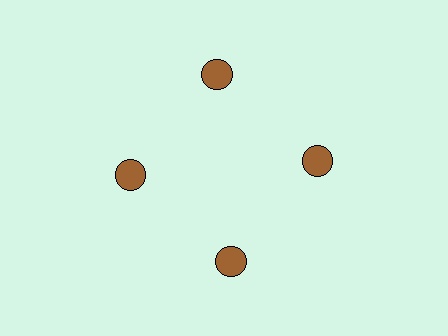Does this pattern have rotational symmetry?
Yes, this pattern has 4-fold rotational symmetry. It looks the same after rotating 90 degrees around the center.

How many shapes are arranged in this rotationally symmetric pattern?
There are 4 shapes, arranged in 4 groups of 1.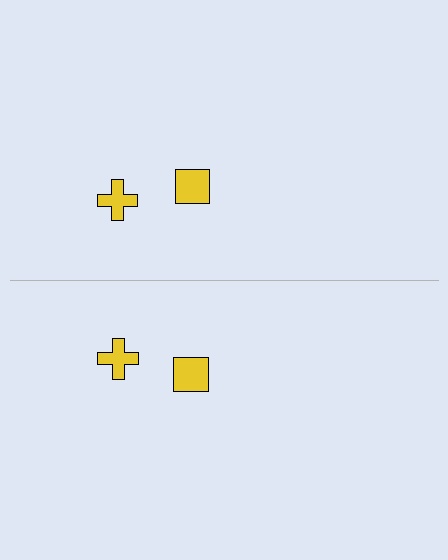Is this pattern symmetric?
Yes, this pattern has bilateral (reflection) symmetry.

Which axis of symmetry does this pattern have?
The pattern has a horizontal axis of symmetry running through the center of the image.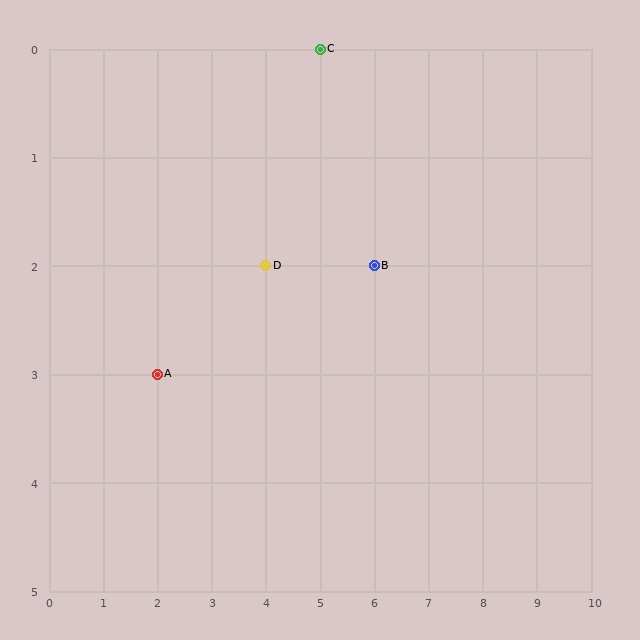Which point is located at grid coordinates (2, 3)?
Point A is at (2, 3).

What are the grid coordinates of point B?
Point B is at grid coordinates (6, 2).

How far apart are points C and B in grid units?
Points C and B are 1 column and 2 rows apart (about 2.2 grid units diagonally).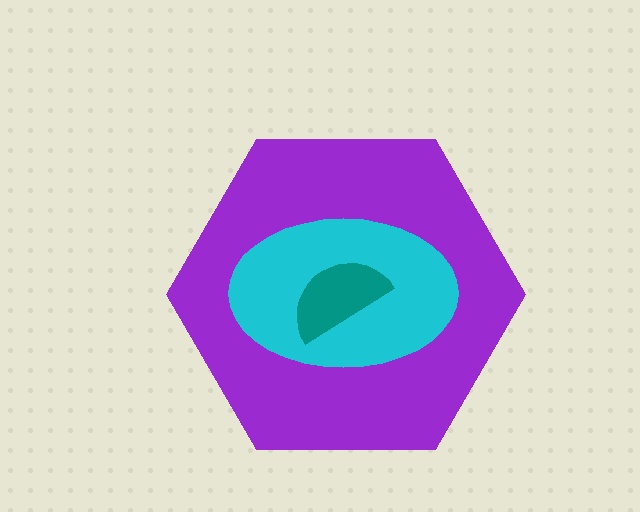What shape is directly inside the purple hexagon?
The cyan ellipse.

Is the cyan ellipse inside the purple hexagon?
Yes.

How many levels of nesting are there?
3.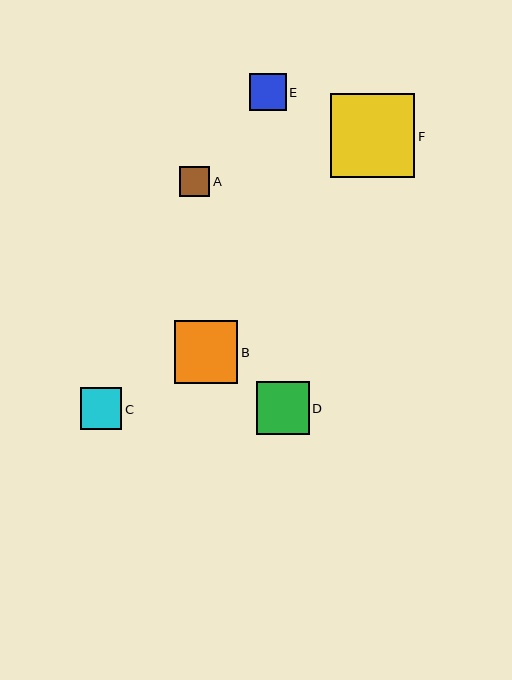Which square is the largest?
Square F is the largest with a size of approximately 84 pixels.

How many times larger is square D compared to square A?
Square D is approximately 1.7 times the size of square A.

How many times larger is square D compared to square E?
Square D is approximately 1.4 times the size of square E.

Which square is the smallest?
Square A is the smallest with a size of approximately 30 pixels.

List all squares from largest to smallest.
From largest to smallest: F, B, D, C, E, A.